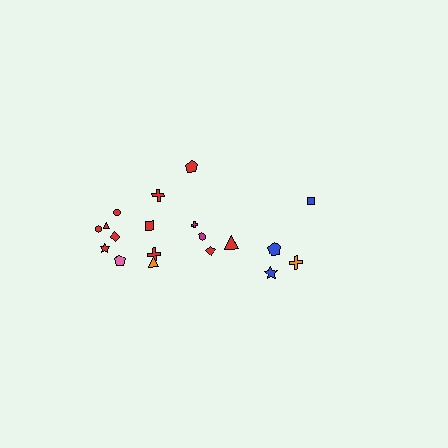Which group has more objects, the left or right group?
The left group.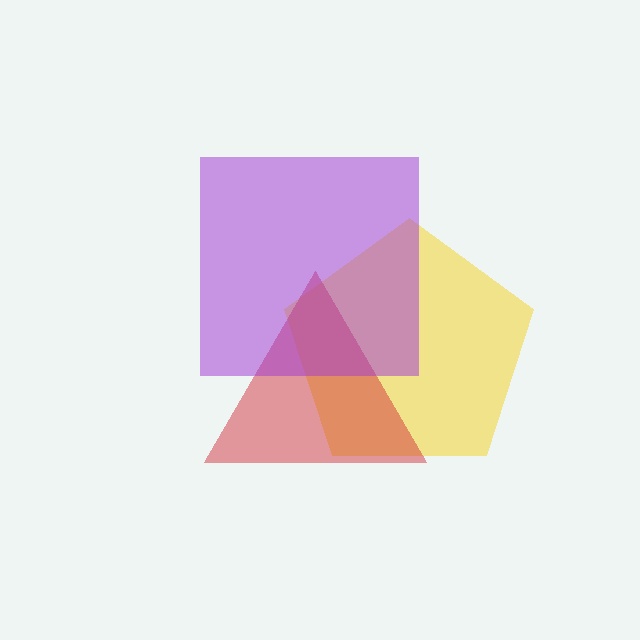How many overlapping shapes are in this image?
There are 3 overlapping shapes in the image.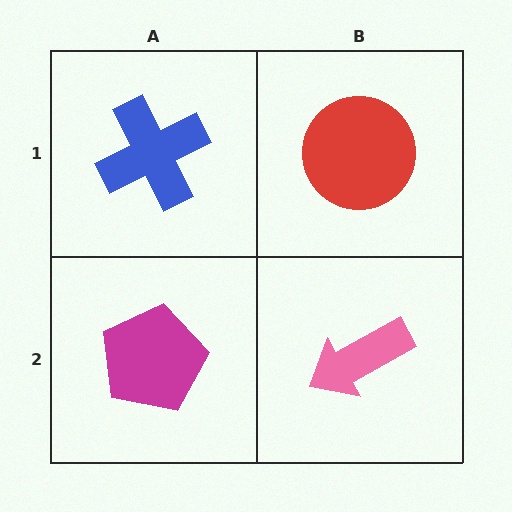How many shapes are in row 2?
2 shapes.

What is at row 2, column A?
A magenta pentagon.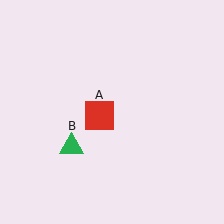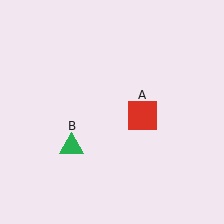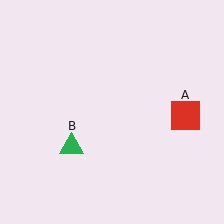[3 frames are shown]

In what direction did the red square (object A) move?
The red square (object A) moved right.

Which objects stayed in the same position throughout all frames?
Green triangle (object B) remained stationary.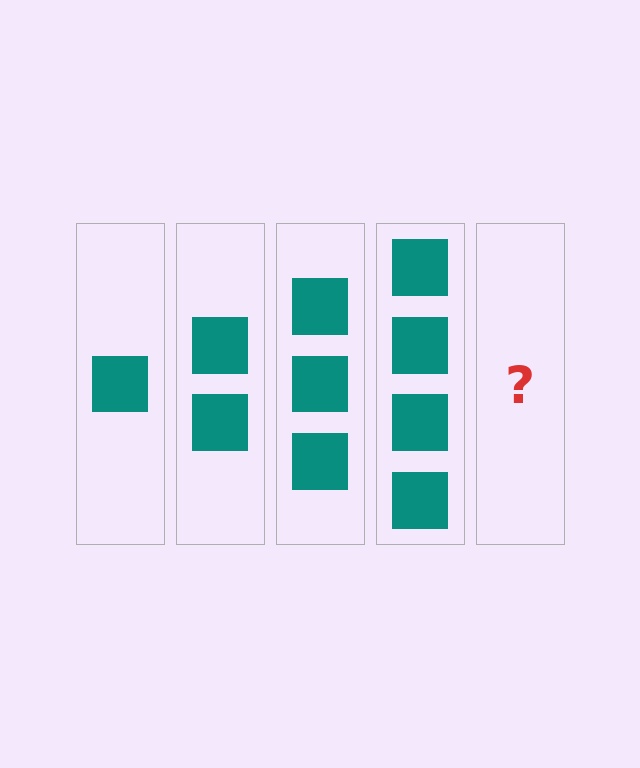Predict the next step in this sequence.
The next step is 5 squares.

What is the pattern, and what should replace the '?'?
The pattern is that each step adds one more square. The '?' should be 5 squares.